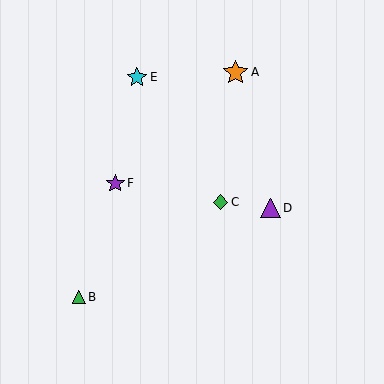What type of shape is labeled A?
Shape A is an orange star.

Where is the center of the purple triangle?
The center of the purple triangle is at (270, 208).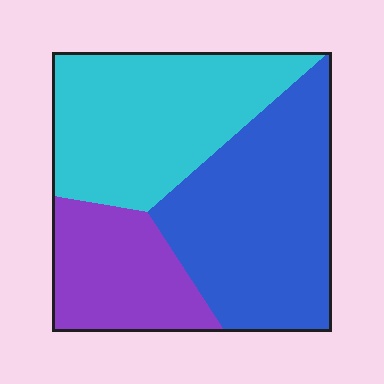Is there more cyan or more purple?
Cyan.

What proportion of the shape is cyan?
Cyan takes up about three eighths (3/8) of the shape.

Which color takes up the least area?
Purple, at roughly 20%.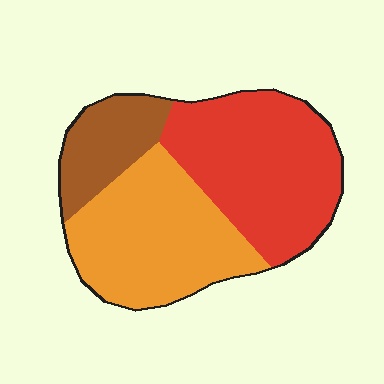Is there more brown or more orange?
Orange.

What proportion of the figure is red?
Red covers about 45% of the figure.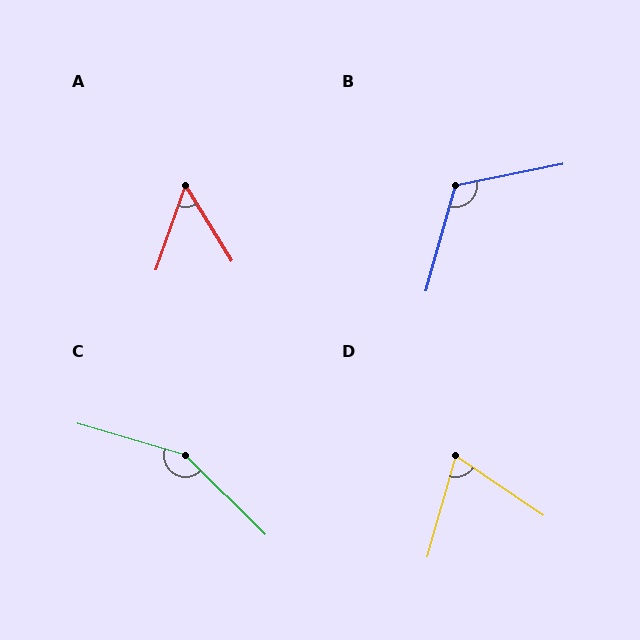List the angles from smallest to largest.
A (51°), D (72°), B (117°), C (152°).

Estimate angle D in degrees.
Approximately 72 degrees.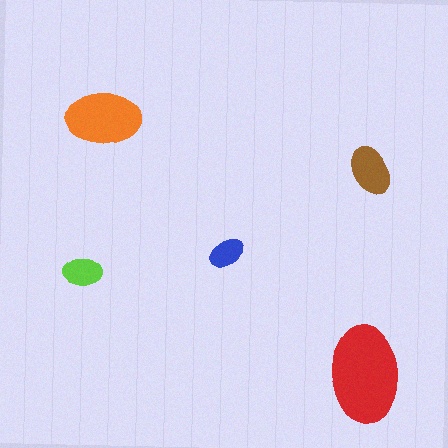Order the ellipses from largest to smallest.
the red one, the orange one, the brown one, the lime one, the blue one.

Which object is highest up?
The orange ellipse is topmost.